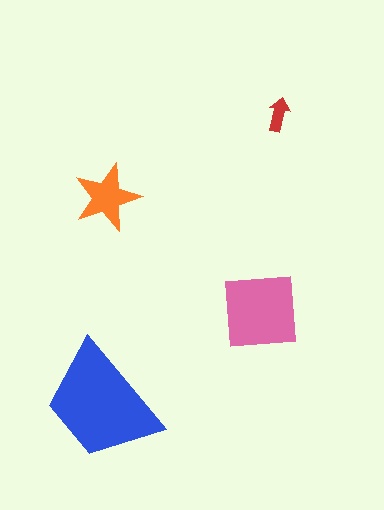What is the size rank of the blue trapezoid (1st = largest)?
1st.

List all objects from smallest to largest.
The red arrow, the orange star, the pink square, the blue trapezoid.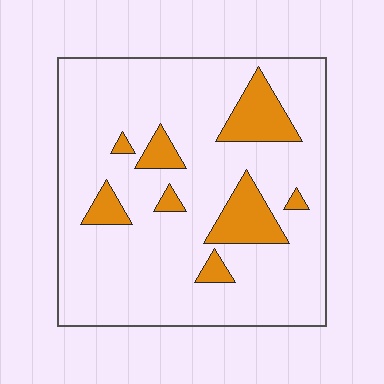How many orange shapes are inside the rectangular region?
8.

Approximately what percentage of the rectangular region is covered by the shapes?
Approximately 15%.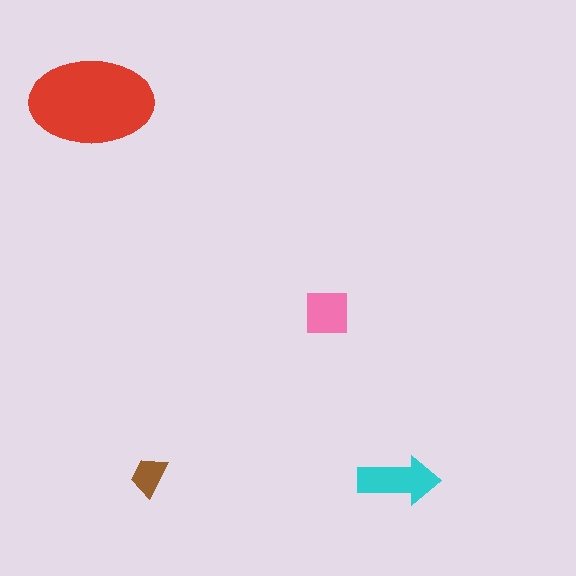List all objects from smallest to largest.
The brown trapezoid, the pink square, the cyan arrow, the red ellipse.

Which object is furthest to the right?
The cyan arrow is rightmost.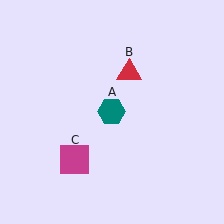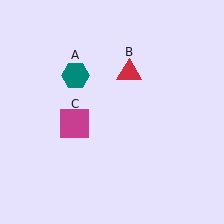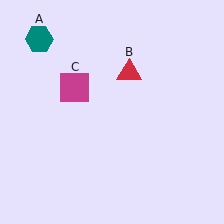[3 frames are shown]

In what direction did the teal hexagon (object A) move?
The teal hexagon (object A) moved up and to the left.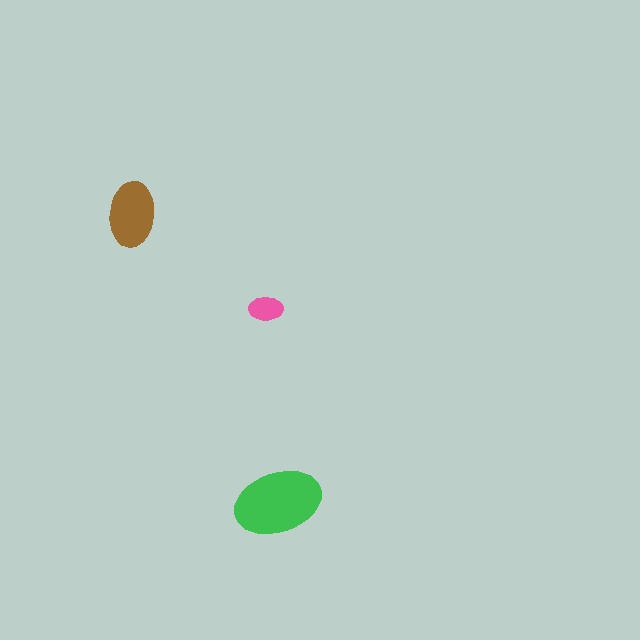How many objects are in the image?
There are 3 objects in the image.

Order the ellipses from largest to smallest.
the green one, the brown one, the pink one.